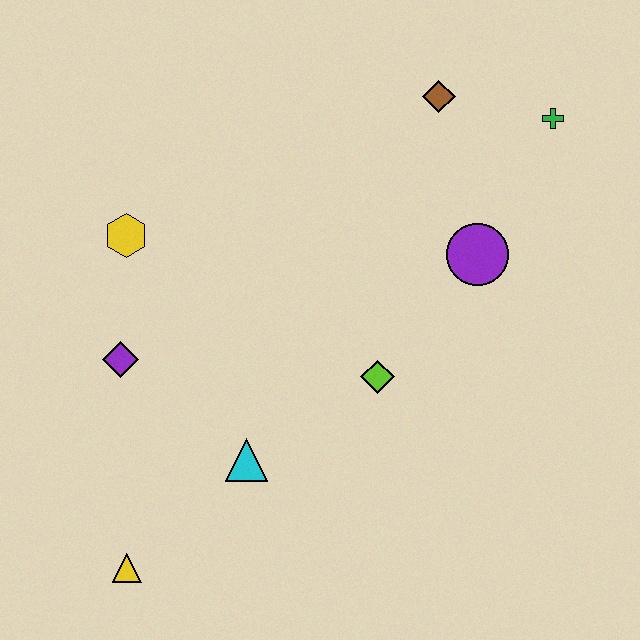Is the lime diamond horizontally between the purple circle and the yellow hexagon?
Yes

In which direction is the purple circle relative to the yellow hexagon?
The purple circle is to the right of the yellow hexagon.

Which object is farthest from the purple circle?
The yellow triangle is farthest from the purple circle.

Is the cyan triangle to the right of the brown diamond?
No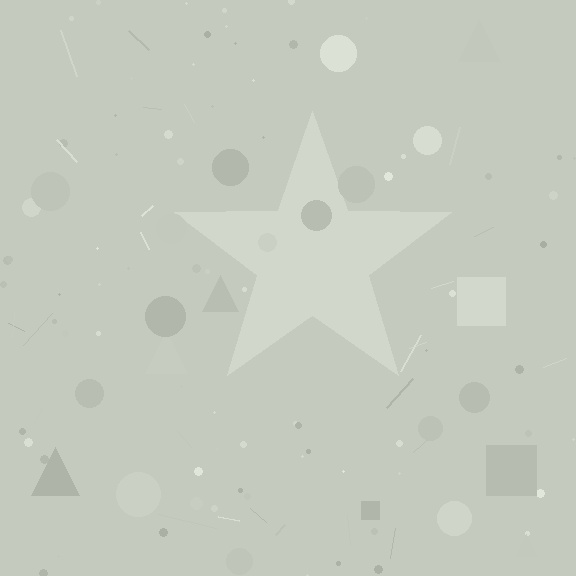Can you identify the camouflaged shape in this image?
The camouflaged shape is a star.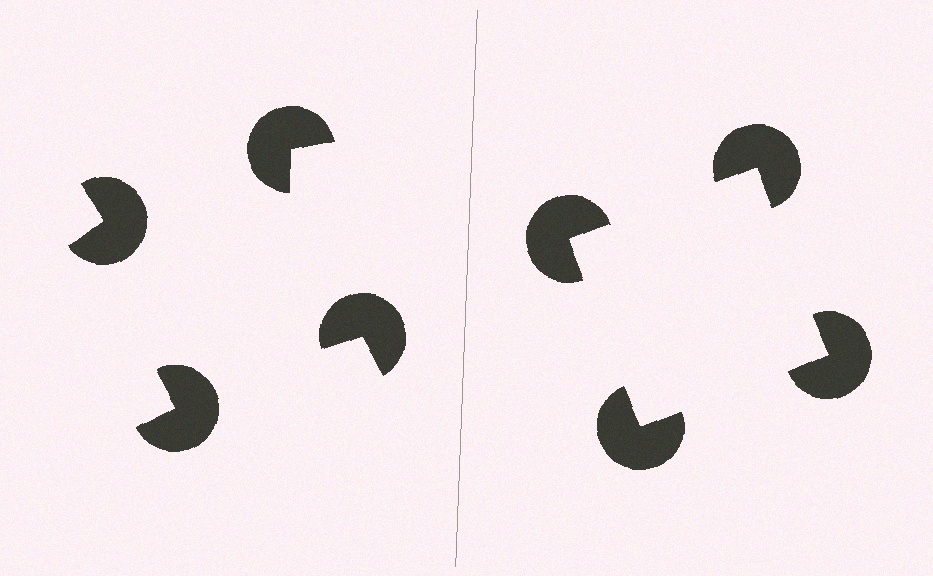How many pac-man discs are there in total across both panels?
8 — 4 on each side.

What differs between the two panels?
The pac-man discs are positioned identically on both sides; only the wedge orientations differ. On the right they align to a square; on the left they are misaligned.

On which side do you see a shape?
An illusory square appears on the right side. On the left side the wedge cuts are rotated, so no coherent shape forms.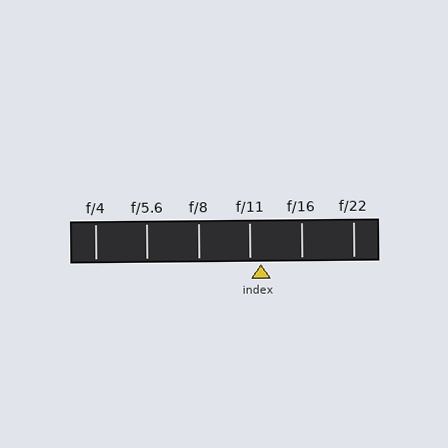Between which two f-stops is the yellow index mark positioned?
The index mark is between f/11 and f/16.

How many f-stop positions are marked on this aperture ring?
There are 6 f-stop positions marked.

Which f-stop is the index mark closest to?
The index mark is closest to f/11.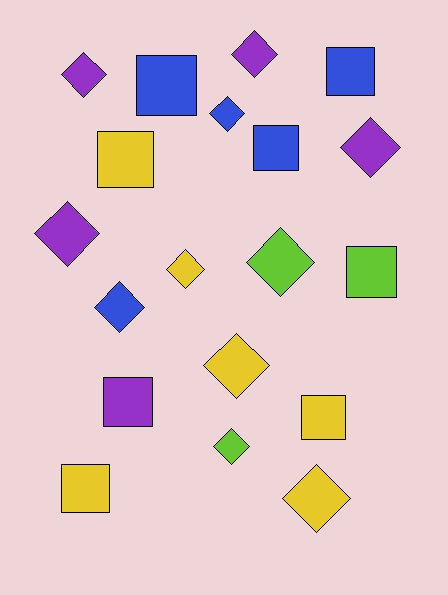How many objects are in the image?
There are 19 objects.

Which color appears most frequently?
Yellow, with 6 objects.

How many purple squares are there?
There is 1 purple square.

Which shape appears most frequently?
Diamond, with 11 objects.